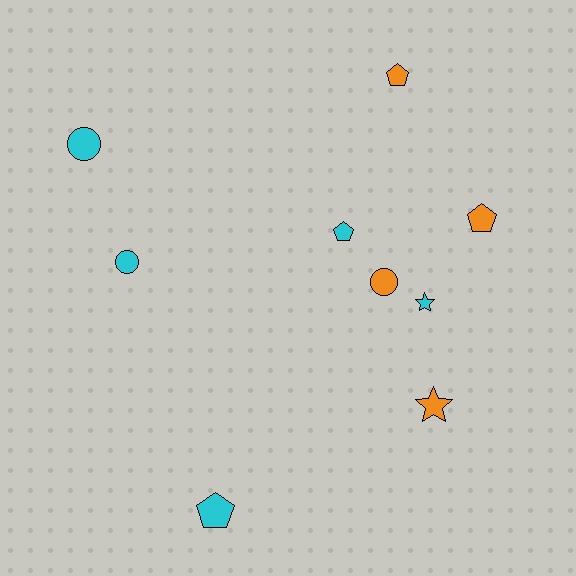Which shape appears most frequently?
Pentagon, with 4 objects.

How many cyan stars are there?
There is 1 cyan star.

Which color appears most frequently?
Cyan, with 5 objects.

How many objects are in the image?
There are 9 objects.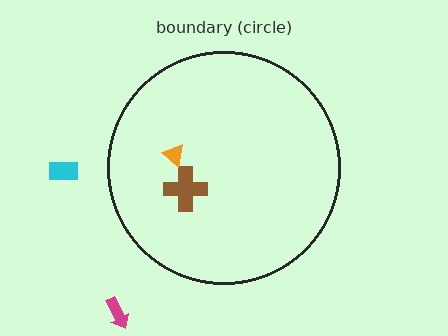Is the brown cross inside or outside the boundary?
Inside.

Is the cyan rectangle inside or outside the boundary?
Outside.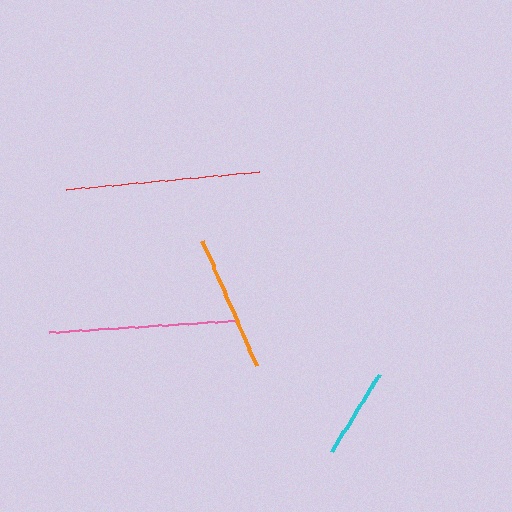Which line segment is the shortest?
The cyan line is the shortest at approximately 91 pixels.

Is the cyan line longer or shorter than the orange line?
The orange line is longer than the cyan line.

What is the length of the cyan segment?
The cyan segment is approximately 91 pixels long.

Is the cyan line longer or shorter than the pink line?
The pink line is longer than the cyan line.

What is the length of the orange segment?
The orange segment is approximately 136 pixels long.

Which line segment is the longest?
The red line is the longest at approximately 194 pixels.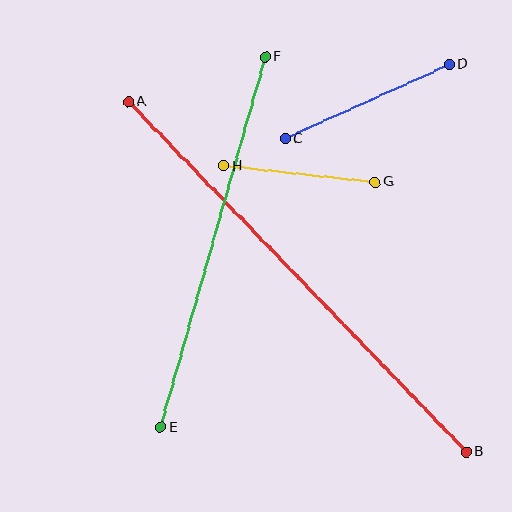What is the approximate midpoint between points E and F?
The midpoint is at approximately (213, 242) pixels.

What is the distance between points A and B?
The distance is approximately 486 pixels.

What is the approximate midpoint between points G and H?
The midpoint is at approximately (299, 174) pixels.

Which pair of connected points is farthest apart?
Points A and B are farthest apart.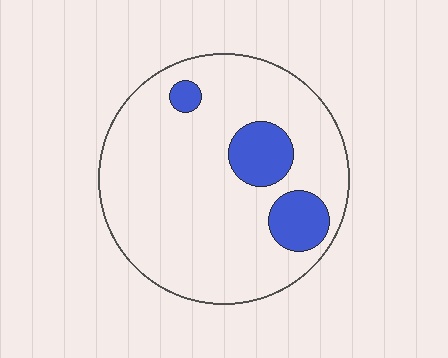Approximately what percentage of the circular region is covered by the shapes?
Approximately 15%.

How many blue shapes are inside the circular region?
3.